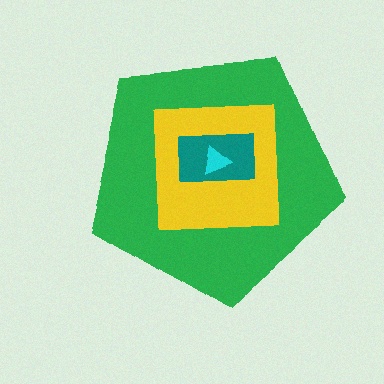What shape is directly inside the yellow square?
The teal rectangle.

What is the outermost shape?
The green pentagon.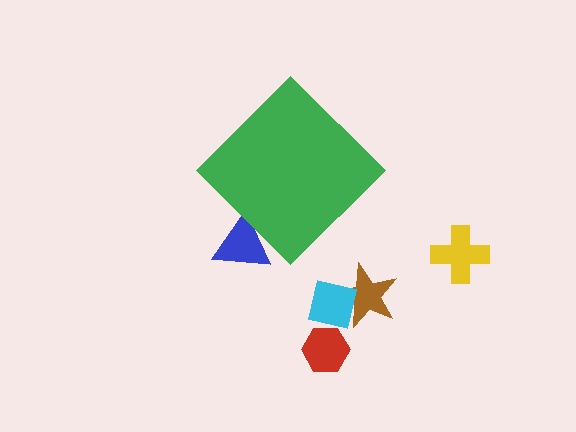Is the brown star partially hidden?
No, the brown star is fully visible.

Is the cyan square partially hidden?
No, the cyan square is fully visible.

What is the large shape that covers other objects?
A green diamond.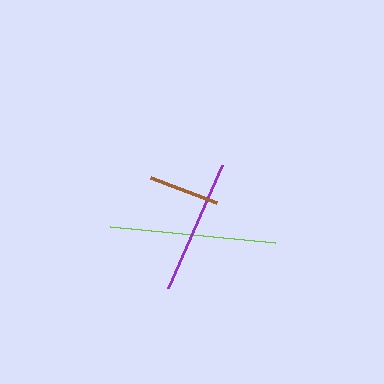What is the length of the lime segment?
The lime segment is approximately 165 pixels long.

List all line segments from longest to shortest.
From longest to shortest: lime, purple, brown.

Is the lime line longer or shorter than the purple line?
The lime line is longer than the purple line.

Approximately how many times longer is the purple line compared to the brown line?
The purple line is approximately 1.9 times the length of the brown line.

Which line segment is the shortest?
The brown line is the shortest at approximately 71 pixels.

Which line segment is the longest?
The lime line is the longest at approximately 165 pixels.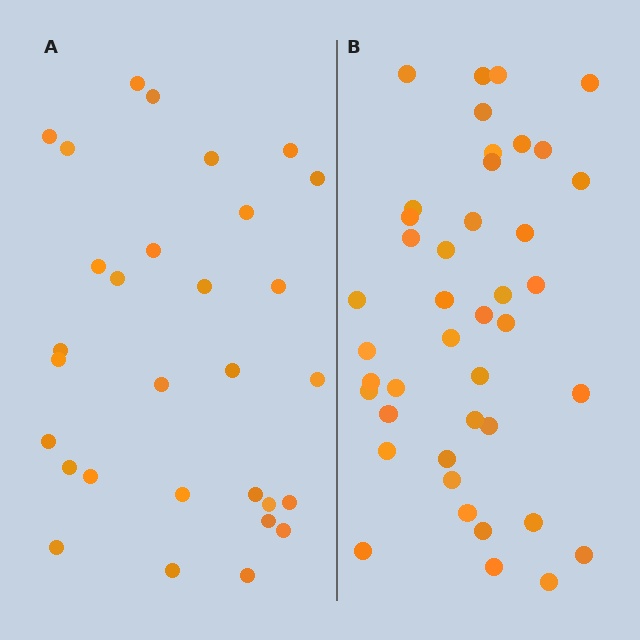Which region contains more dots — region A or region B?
Region B (the right region) has more dots.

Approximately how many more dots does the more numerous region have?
Region B has roughly 12 or so more dots than region A.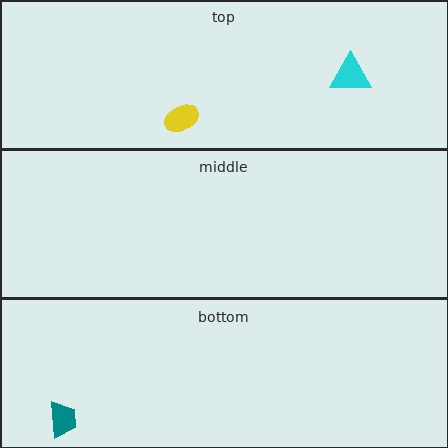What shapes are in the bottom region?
The teal trapezoid.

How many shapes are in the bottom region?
1.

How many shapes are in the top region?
2.